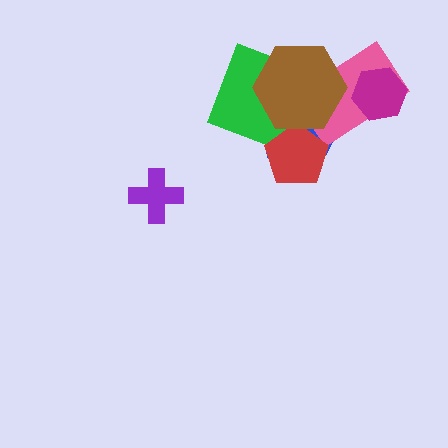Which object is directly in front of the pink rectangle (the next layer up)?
The magenta hexagon is directly in front of the pink rectangle.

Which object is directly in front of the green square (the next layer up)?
The red pentagon is directly in front of the green square.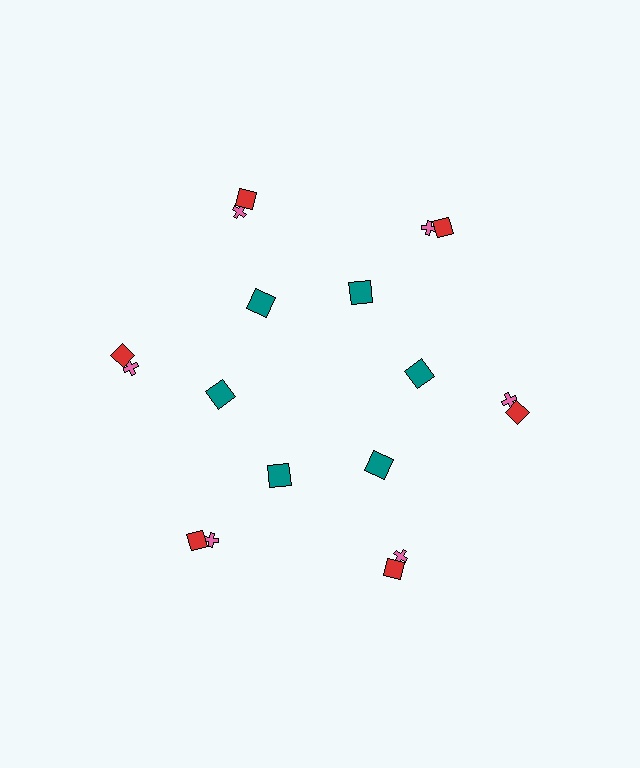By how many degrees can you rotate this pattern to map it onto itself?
The pattern maps onto itself every 60 degrees of rotation.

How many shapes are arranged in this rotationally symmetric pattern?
There are 18 shapes, arranged in 6 groups of 3.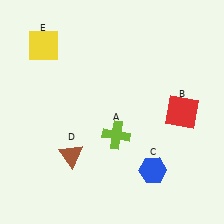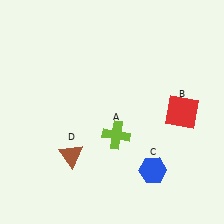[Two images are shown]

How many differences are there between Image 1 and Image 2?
There is 1 difference between the two images.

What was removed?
The yellow square (E) was removed in Image 2.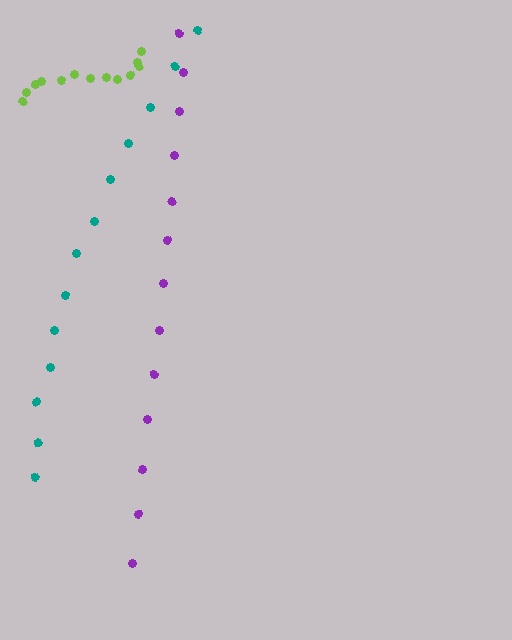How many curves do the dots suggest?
There are 3 distinct paths.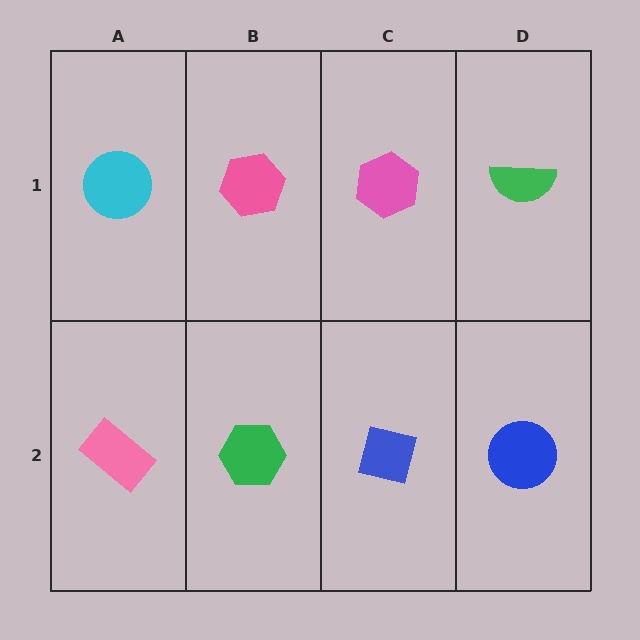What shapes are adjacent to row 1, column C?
A blue square (row 2, column C), a pink hexagon (row 1, column B), a green semicircle (row 1, column D).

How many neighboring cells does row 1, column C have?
3.